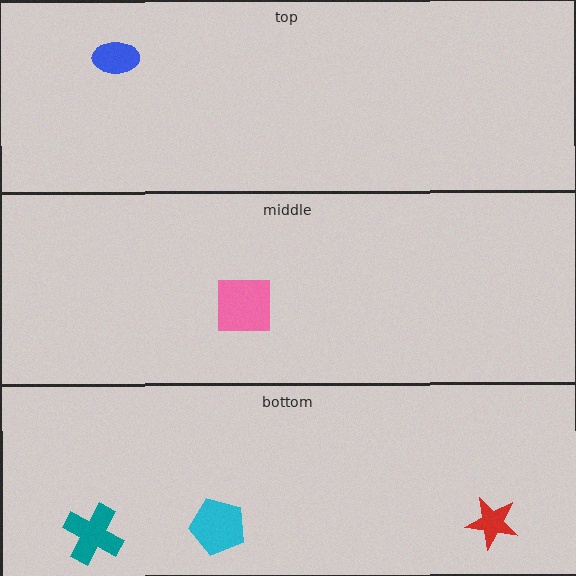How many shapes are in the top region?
1.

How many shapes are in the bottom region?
3.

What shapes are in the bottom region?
The cyan pentagon, the teal cross, the red star.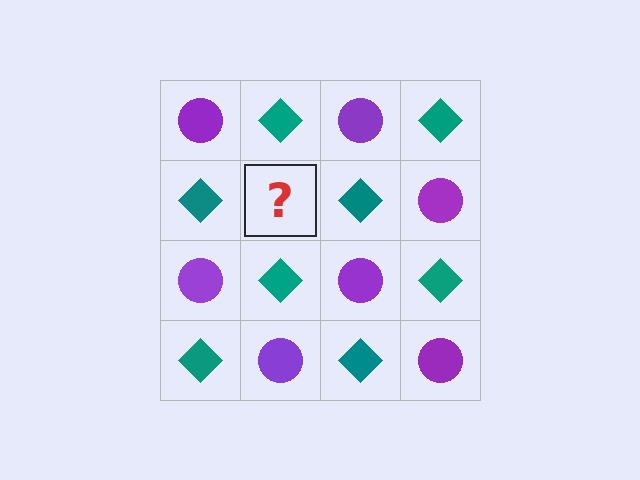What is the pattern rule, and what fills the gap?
The rule is that it alternates purple circle and teal diamond in a checkerboard pattern. The gap should be filled with a purple circle.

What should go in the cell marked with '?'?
The missing cell should contain a purple circle.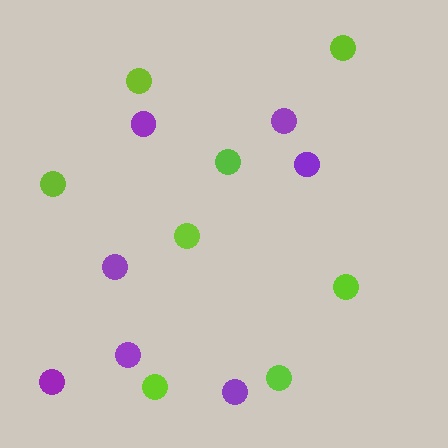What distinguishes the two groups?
There are 2 groups: one group of lime circles (8) and one group of purple circles (7).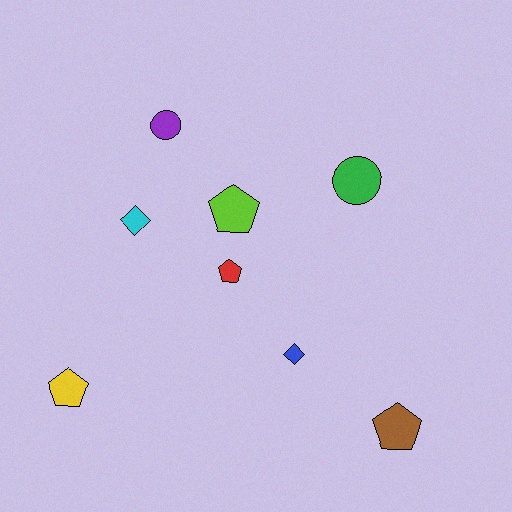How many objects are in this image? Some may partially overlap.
There are 8 objects.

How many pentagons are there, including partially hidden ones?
There are 4 pentagons.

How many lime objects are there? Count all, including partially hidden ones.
There is 1 lime object.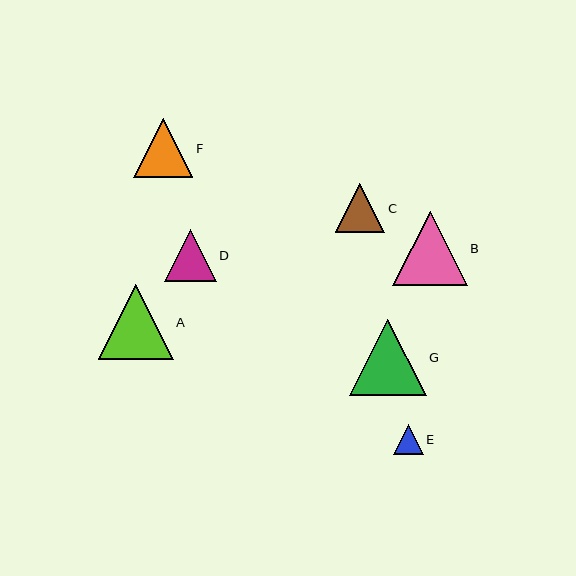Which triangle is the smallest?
Triangle E is the smallest with a size of approximately 30 pixels.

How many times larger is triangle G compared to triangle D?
Triangle G is approximately 1.5 times the size of triangle D.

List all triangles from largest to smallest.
From largest to smallest: G, A, B, F, D, C, E.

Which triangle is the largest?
Triangle G is the largest with a size of approximately 77 pixels.